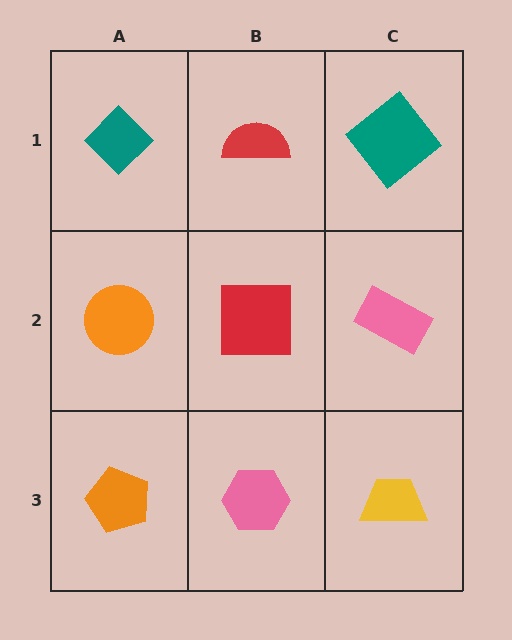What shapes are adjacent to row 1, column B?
A red square (row 2, column B), a teal diamond (row 1, column A), a teal diamond (row 1, column C).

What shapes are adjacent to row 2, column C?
A teal diamond (row 1, column C), a yellow trapezoid (row 3, column C), a red square (row 2, column B).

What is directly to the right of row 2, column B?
A pink rectangle.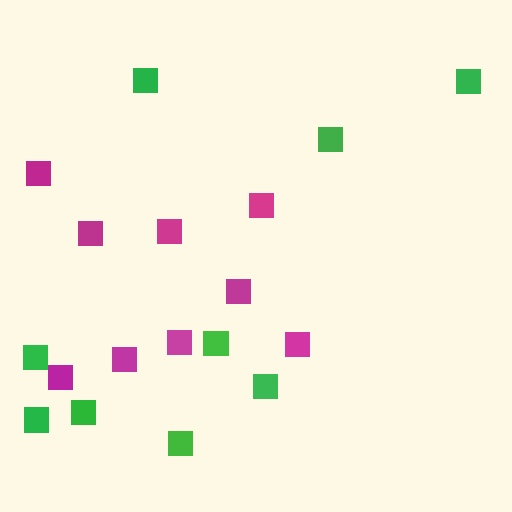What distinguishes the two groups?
There are 2 groups: one group of magenta squares (9) and one group of green squares (9).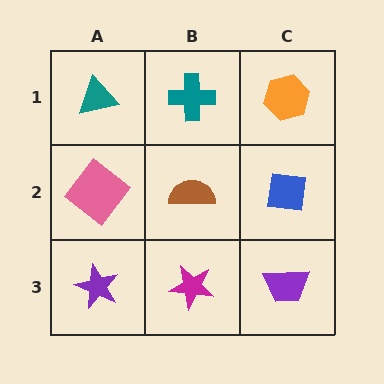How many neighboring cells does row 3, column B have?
3.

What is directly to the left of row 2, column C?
A brown semicircle.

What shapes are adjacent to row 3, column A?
A pink diamond (row 2, column A), a magenta star (row 3, column B).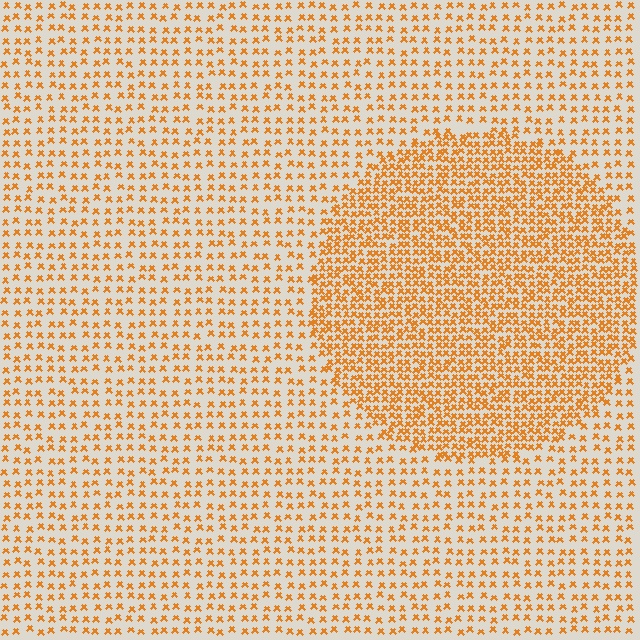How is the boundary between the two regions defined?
The boundary is defined by a change in element density (approximately 2.1x ratio). All elements are the same color, size, and shape.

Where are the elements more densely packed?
The elements are more densely packed inside the circle boundary.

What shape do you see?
I see a circle.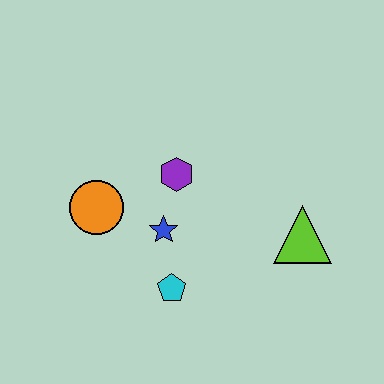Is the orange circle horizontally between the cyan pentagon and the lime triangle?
No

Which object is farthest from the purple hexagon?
The lime triangle is farthest from the purple hexagon.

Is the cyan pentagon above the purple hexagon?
No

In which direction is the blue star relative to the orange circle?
The blue star is to the right of the orange circle.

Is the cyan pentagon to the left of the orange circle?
No